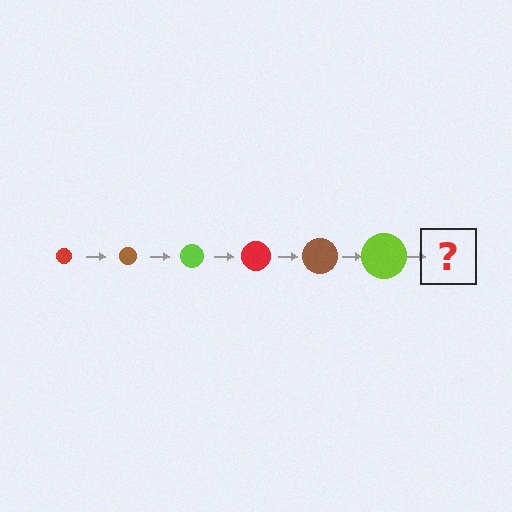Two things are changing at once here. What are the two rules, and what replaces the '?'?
The two rules are that the circle grows larger each step and the color cycles through red, brown, and lime. The '?' should be a red circle, larger than the previous one.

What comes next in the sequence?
The next element should be a red circle, larger than the previous one.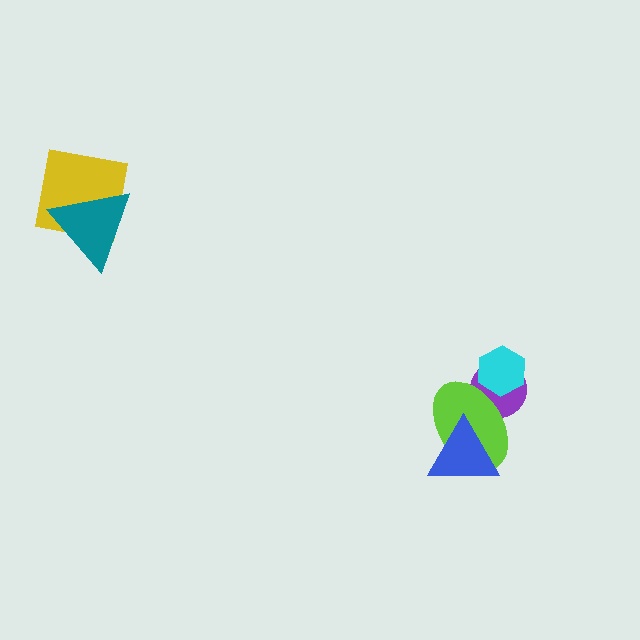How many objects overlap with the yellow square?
1 object overlaps with the yellow square.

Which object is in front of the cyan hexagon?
The lime ellipse is in front of the cyan hexagon.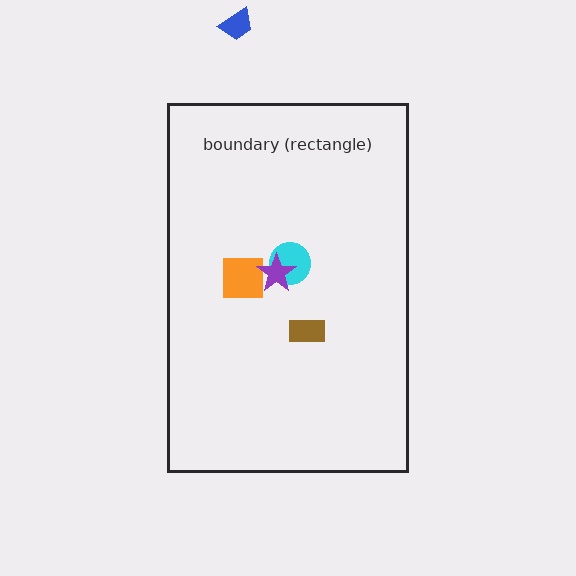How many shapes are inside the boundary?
4 inside, 1 outside.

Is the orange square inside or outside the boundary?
Inside.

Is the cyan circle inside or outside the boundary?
Inside.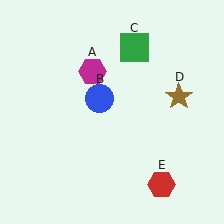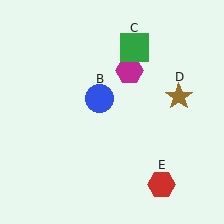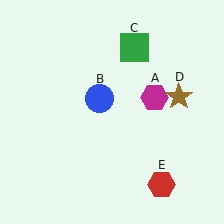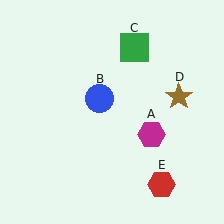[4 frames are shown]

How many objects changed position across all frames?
1 object changed position: magenta hexagon (object A).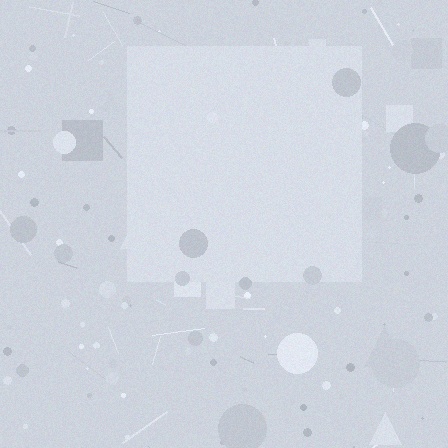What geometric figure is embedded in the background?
A square is embedded in the background.